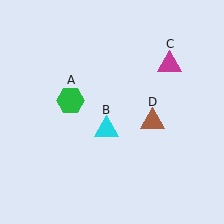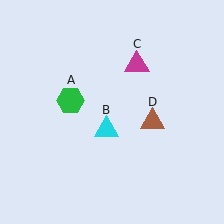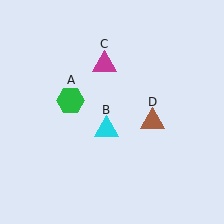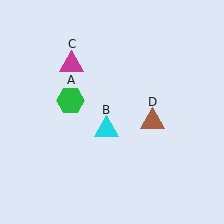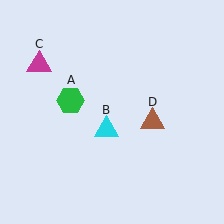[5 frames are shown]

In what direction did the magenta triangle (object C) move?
The magenta triangle (object C) moved left.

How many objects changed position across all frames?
1 object changed position: magenta triangle (object C).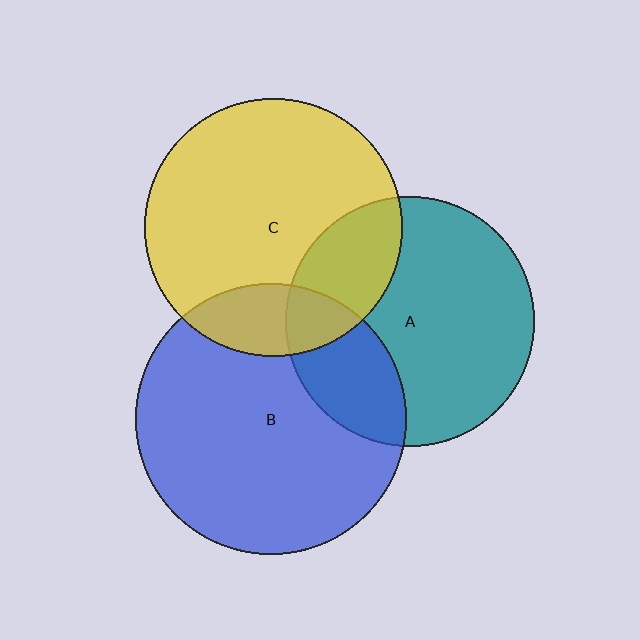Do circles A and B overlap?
Yes.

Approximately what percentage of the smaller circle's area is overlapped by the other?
Approximately 25%.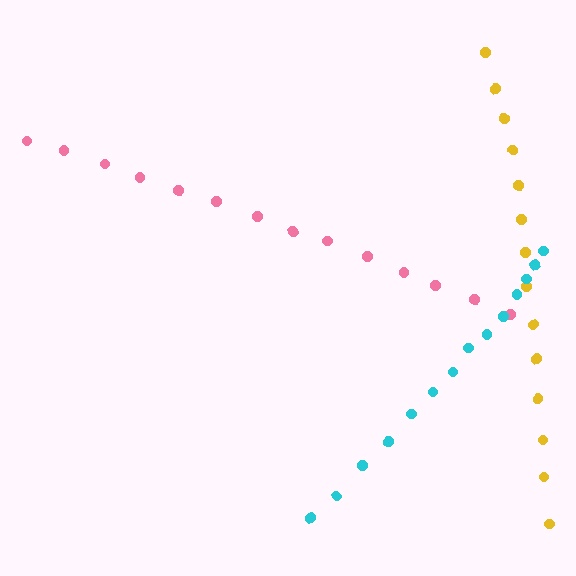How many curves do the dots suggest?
There are 3 distinct paths.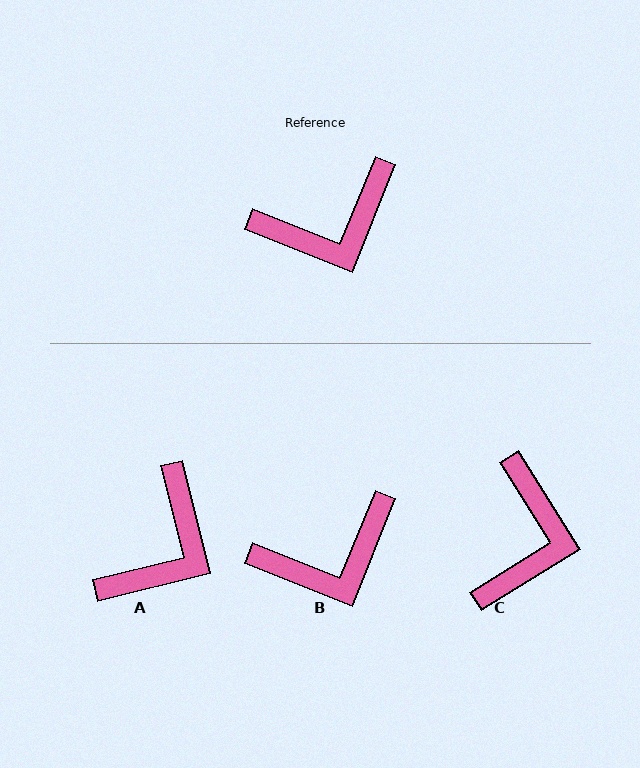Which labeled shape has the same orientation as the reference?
B.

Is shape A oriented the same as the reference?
No, it is off by about 36 degrees.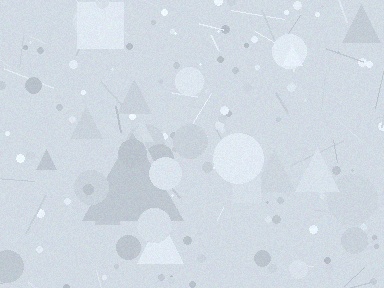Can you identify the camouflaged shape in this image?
The camouflaged shape is a triangle.